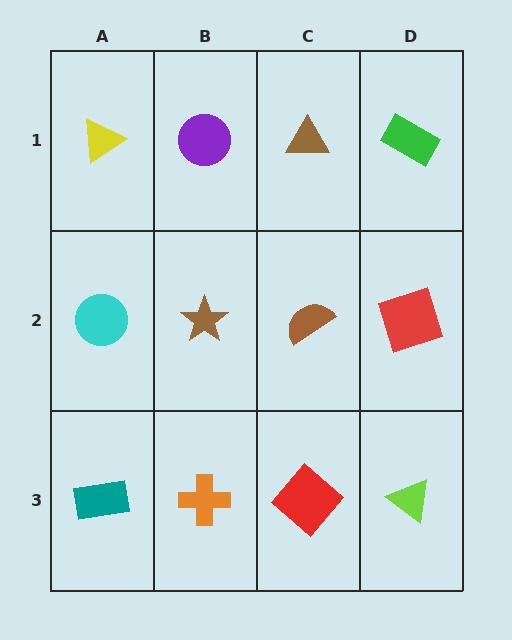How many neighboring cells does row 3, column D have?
2.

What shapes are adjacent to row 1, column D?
A red square (row 2, column D), a brown triangle (row 1, column C).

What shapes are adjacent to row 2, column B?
A purple circle (row 1, column B), an orange cross (row 3, column B), a cyan circle (row 2, column A), a brown semicircle (row 2, column C).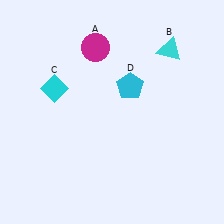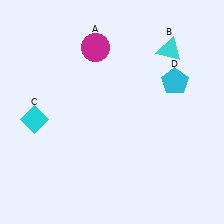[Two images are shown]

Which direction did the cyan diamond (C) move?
The cyan diamond (C) moved down.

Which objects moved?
The objects that moved are: the cyan diamond (C), the cyan pentagon (D).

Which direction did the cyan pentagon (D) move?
The cyan pentagon (D) moved right.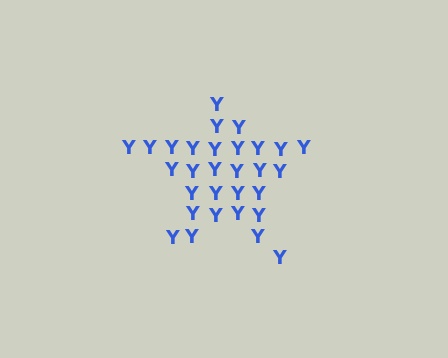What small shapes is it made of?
It is made of small letter Y's.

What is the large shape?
The large shape is a star.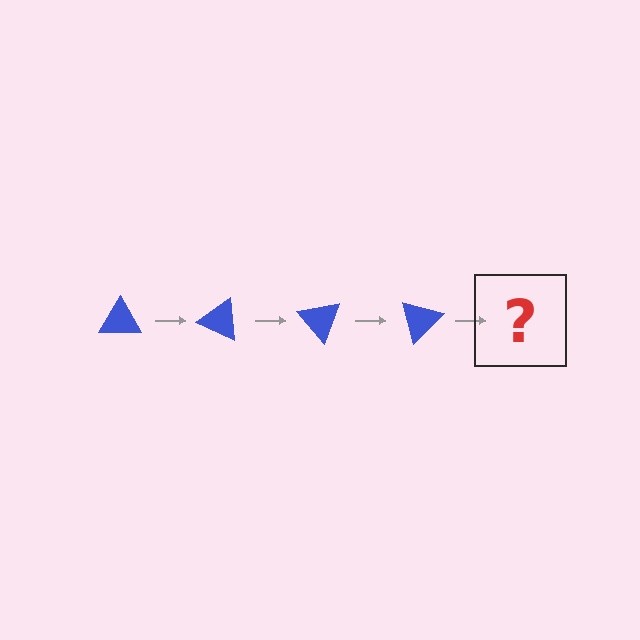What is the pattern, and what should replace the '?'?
The pattern is that the triangle rotates 25 degrees each step. The '?' should be a blue triangle rotated 100 degrees.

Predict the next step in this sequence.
The next step is a blue triangle rotated 100 degrees.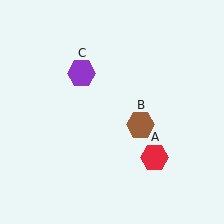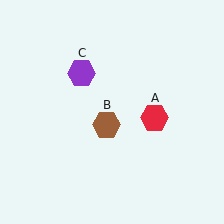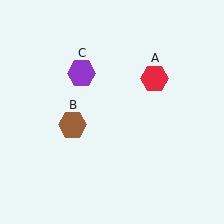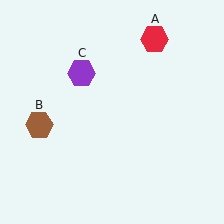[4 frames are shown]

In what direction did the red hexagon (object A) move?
The red hexagon (object A) moved up.